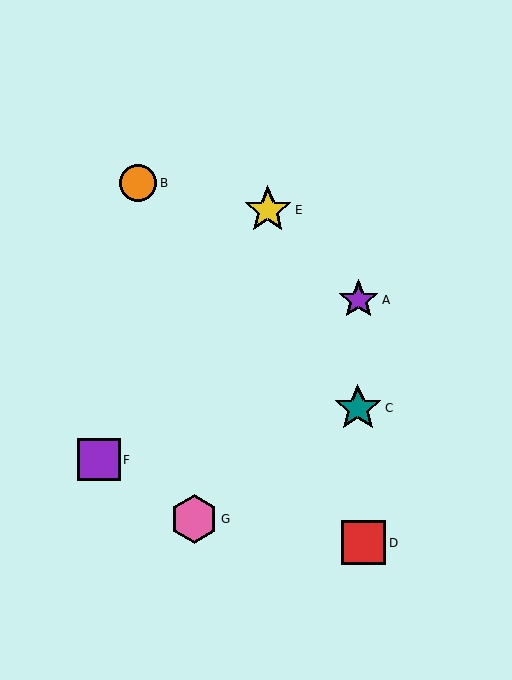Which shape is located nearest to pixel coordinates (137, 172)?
The orange circle (labeled B) at (138, 183) is nearest to that location.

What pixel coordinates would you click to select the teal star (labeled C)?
Click at (358, 408) to select the teal star C.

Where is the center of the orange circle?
The center of the orange circle is at (138, 183).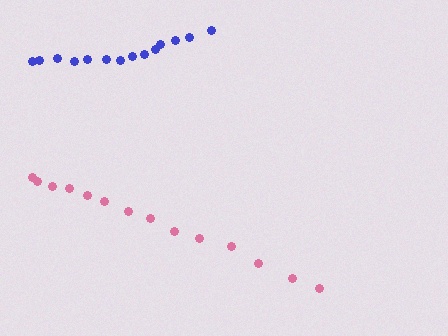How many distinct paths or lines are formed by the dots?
There are 2 distinct paths.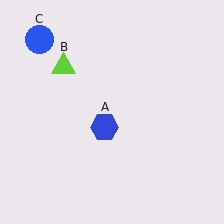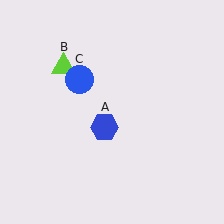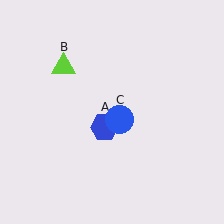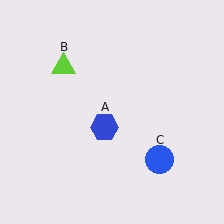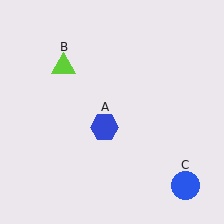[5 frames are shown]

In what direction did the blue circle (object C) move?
The blue circle (object C) moved down and to the right.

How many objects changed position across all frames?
1 object changed position: blue circle (object C).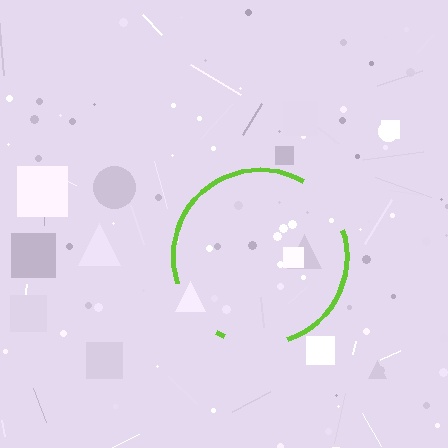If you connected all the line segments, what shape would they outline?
They would outline a circle.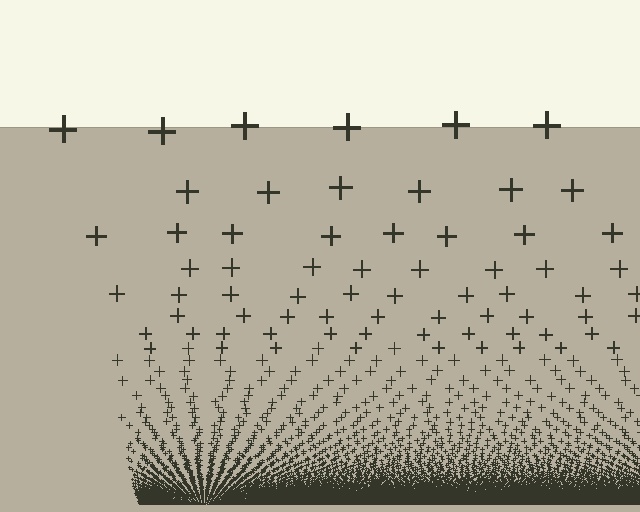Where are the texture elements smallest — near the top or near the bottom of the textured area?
Near the bottom.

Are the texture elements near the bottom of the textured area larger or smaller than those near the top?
Smaller. The gradient is inverted — elements near the bottom are smaller and denser.